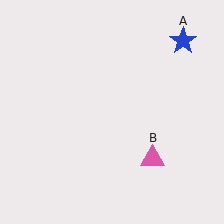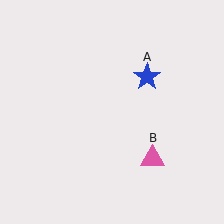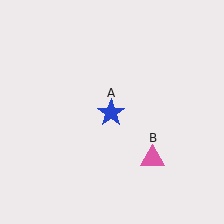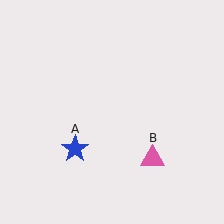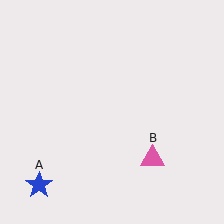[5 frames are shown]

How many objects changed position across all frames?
1 object changed position: blue star (object A).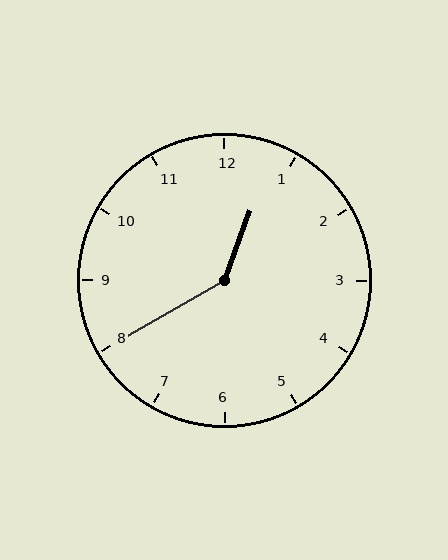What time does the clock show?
12:40.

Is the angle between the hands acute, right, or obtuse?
It is obtuse.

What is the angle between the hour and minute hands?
Approximately 140 degrees.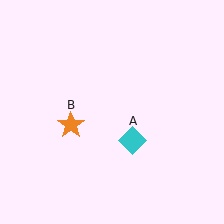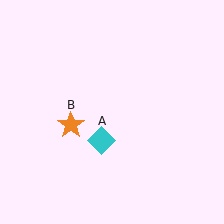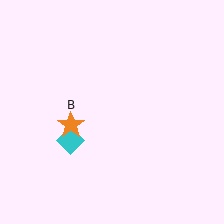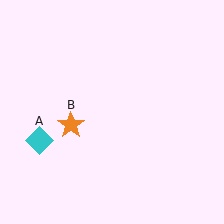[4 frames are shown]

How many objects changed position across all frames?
1 object changed position: cyan diamond (object A).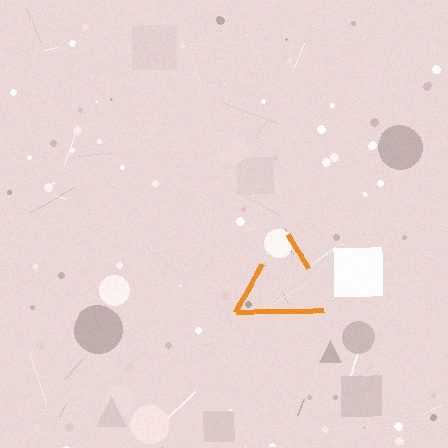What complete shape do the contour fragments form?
The contour fragments form a triangle.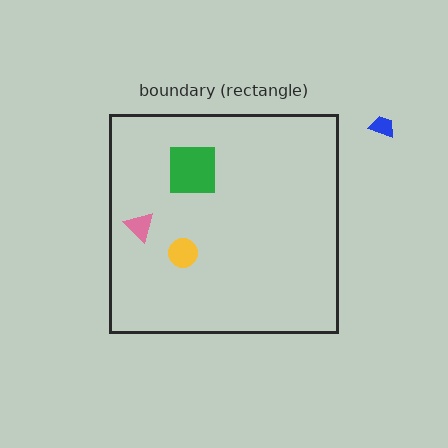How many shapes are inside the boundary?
3 inside, 1 outside.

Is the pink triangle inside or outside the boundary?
Inside.